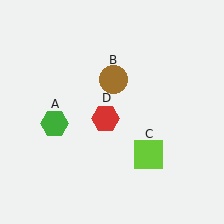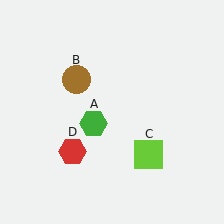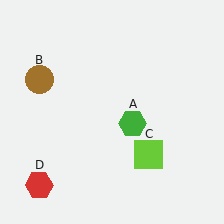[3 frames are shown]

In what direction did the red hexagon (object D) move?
The red hexagon (object D) moved down and to the left.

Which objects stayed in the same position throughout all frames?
Lime square (object C) remained stationary.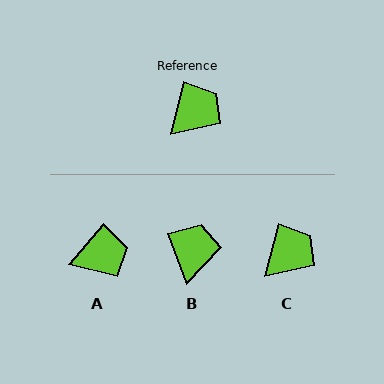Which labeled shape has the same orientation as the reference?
C.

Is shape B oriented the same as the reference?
No, it is off by about 34 degrees.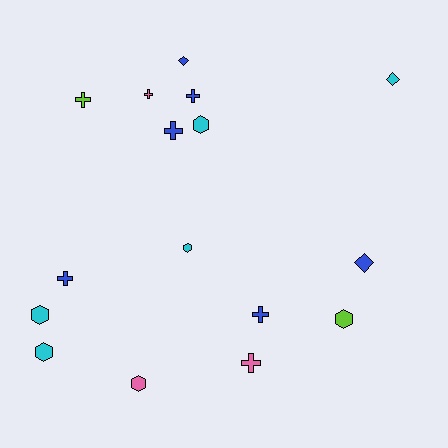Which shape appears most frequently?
Cross, with 7 objects.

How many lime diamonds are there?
There are no lime diamonds.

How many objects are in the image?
There are 16 objects.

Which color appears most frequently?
Blue, with 6 objects.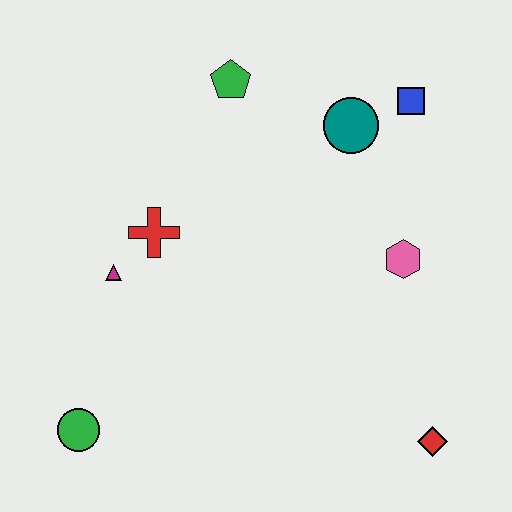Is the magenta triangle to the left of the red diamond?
Yes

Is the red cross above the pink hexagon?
Yes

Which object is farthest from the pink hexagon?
The green circle is farthest from the pink hexagon.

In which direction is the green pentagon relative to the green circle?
The green pentagon is above the green circle.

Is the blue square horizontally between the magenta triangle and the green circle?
No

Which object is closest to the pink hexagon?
The teal circle is closest to the pink hexagon.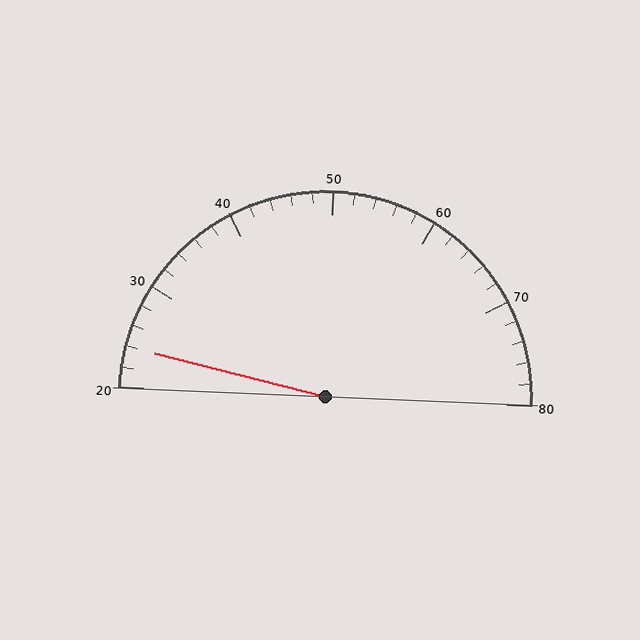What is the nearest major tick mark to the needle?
The nearest major tick mark is 20.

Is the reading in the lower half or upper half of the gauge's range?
The reading is in the lower half of the range (20 to 80).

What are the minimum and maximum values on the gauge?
The gauge ranges from 20 to 80.